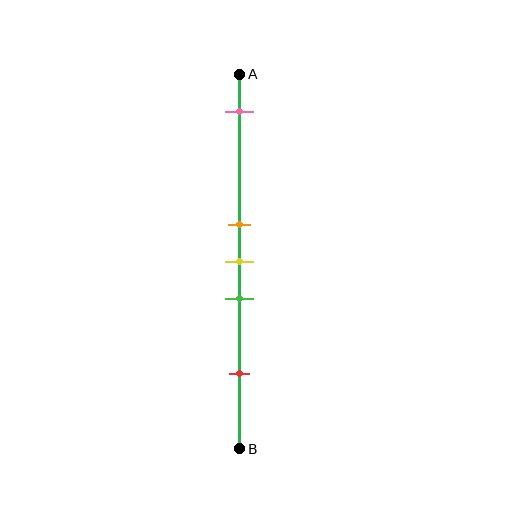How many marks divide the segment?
There are 5 marks dividing the segment.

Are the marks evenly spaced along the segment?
No, the marks are not evenly spaced.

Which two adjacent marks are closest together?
The orange and yellow marks are the closest adjacent pair.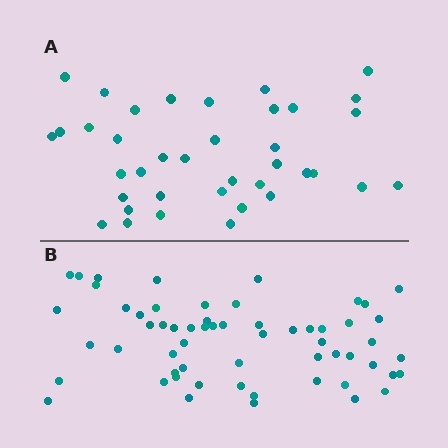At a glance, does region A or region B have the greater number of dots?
Region B (the bottom region) has more dots.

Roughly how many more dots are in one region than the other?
Region B has approximately 20 more dots than region A.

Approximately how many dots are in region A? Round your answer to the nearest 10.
About 40 dots. (The exact count is 38, which rounds to 40.)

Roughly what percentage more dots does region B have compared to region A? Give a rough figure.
About 55% more.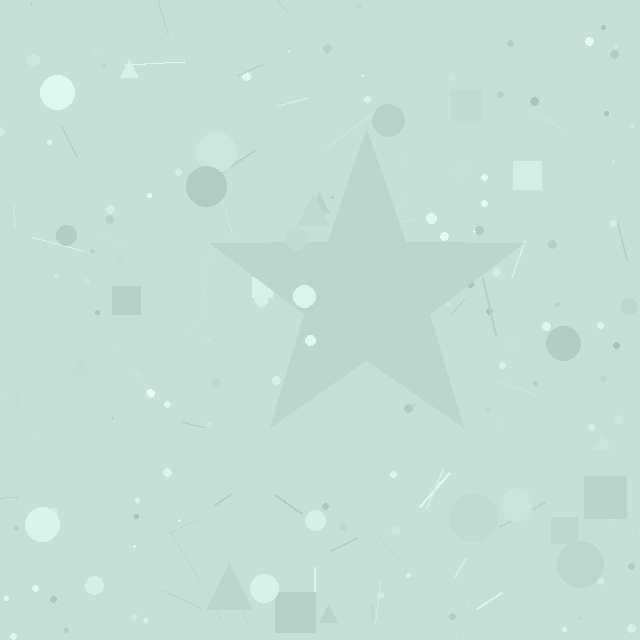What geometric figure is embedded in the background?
A star is embedded in the background.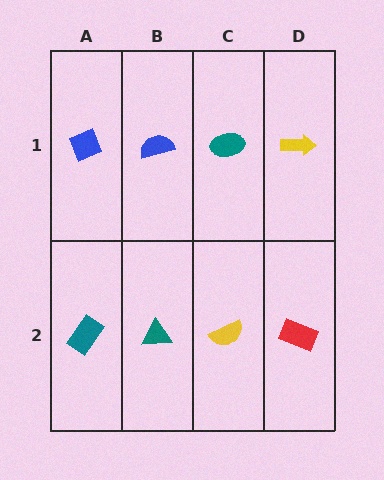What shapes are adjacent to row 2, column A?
A blue diamond (row 1, column A), a teal triangle (row 2, column B).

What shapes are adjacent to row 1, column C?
A yellow semicircle (row 2, column C), a blue semicircle (row 1, column B), a yellow arrow (row 1, column D).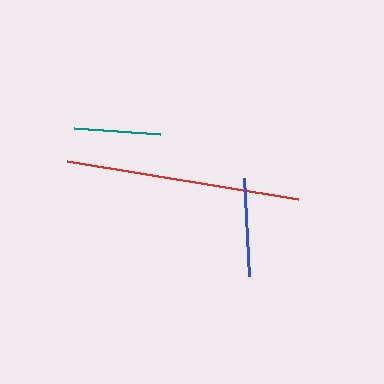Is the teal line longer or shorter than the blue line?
The blue line is longer than the teal line.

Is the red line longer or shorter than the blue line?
The red line is longer than the blue line.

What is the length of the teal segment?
The teal segment is approximately 85 pixels long.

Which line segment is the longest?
The red line is the longest at approximately 234 pixels.